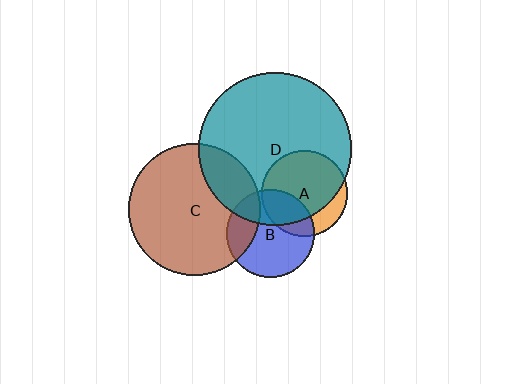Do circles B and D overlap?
Yes.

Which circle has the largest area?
Circle D (teal).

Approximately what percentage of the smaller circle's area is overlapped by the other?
Approximately 35%.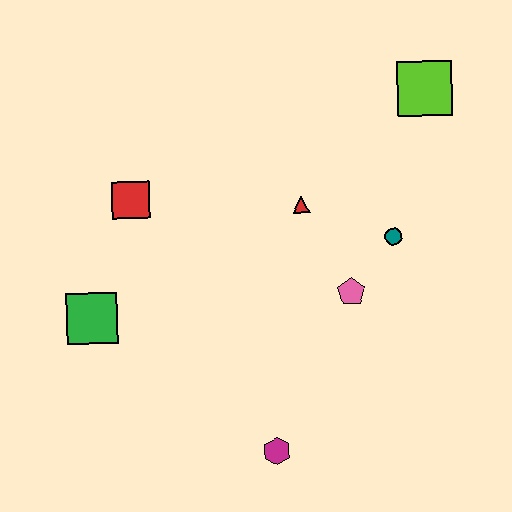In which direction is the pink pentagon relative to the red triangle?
The pink pentagon is below the red triangle.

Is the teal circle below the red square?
Yes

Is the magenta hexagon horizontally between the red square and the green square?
No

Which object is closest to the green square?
The red square is closest to the green square.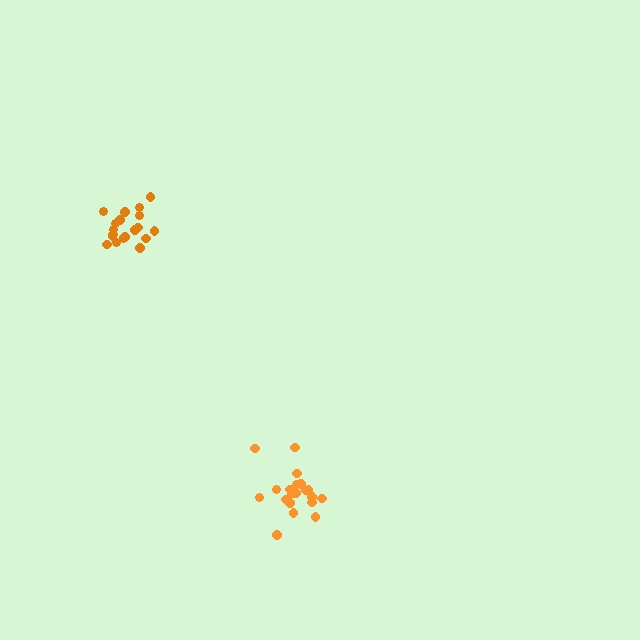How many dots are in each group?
Group 1: 20 dots, Group 2: 20 dots (40 total).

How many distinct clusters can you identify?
There are 2 distinct clusters.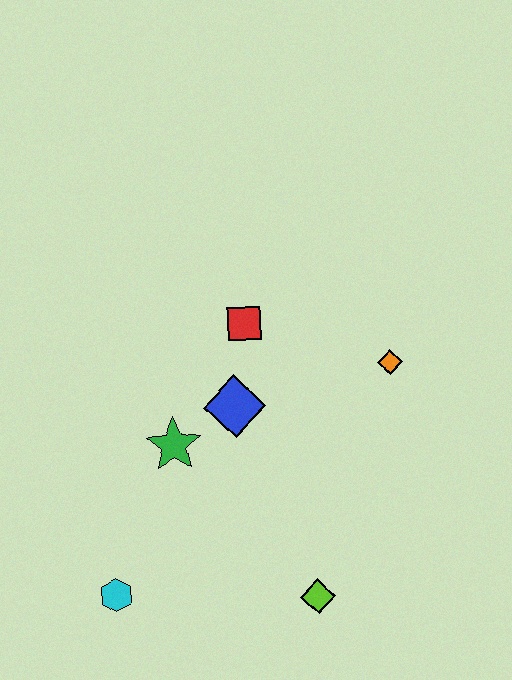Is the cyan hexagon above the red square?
No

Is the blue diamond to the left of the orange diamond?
Yes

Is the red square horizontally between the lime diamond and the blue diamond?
Yes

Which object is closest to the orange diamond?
The red square is closest to the orange diamond.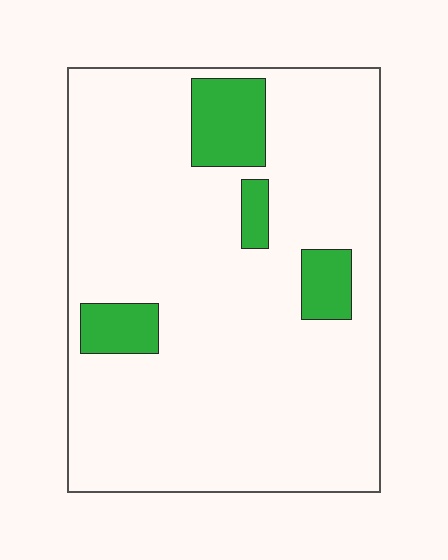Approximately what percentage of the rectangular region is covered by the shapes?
Approximately 10%.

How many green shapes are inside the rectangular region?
4.